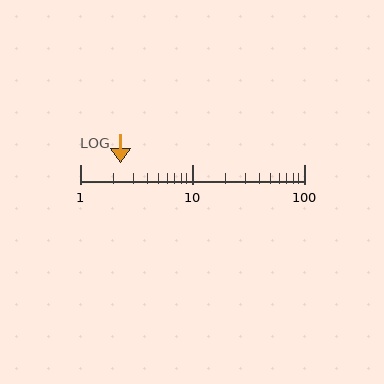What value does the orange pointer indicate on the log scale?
The pointer indicates approximately 2.3.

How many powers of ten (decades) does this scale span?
The scale spans 2 decades, from 1 to 100.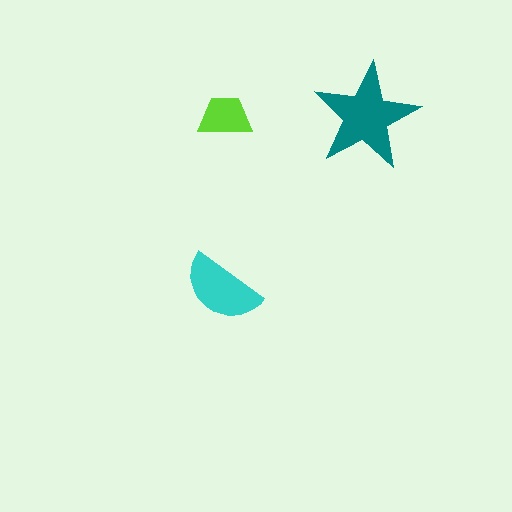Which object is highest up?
The lime trapezoid is topmost.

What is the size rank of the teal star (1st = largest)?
1st.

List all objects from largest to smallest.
The teal star, the cyan semicircle, the lime trapezoid.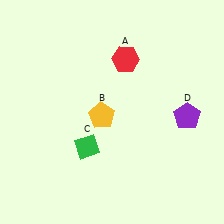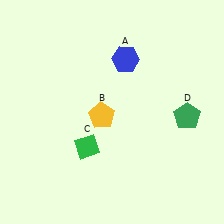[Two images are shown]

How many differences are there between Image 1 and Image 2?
There are 2 differences between the two images.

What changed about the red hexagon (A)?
In Image 1, A is red. In Image 2, it changed to blue.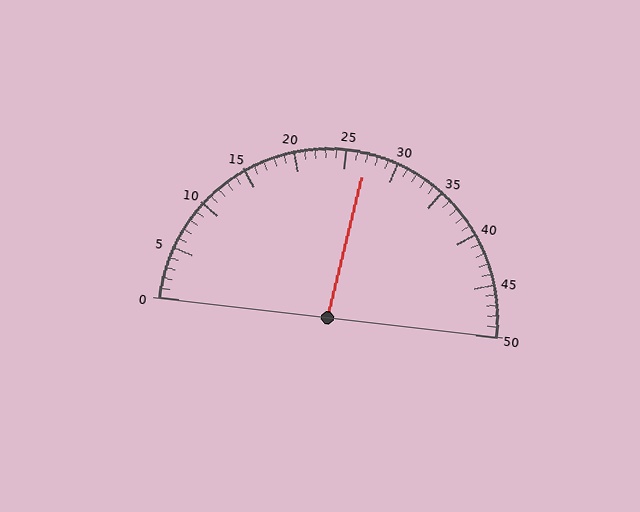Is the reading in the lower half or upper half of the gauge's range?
The reading is in the upper half of the range (0 to 50).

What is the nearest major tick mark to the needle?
The nearest major tick mark is 25.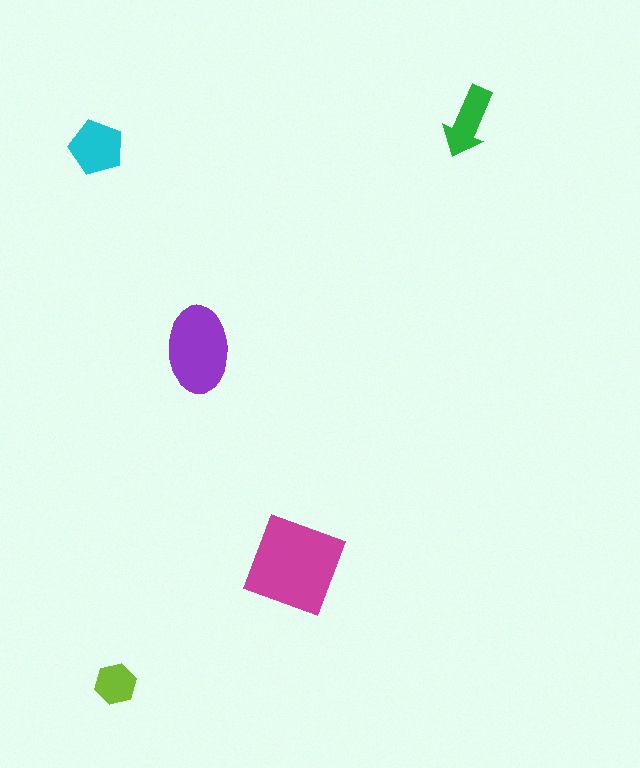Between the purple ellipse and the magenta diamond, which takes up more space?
The magenta diamond.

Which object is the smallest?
The lime hexagon.